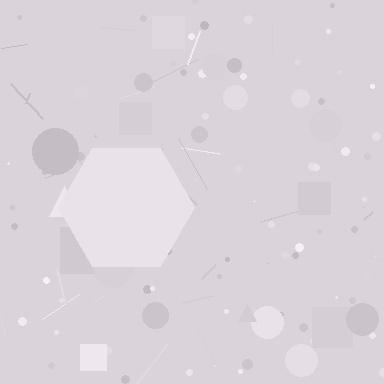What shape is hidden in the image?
A hexagon is hidden in the image.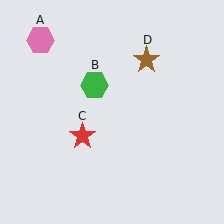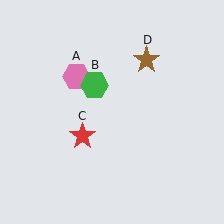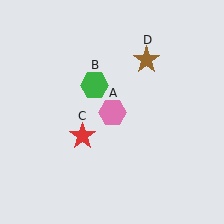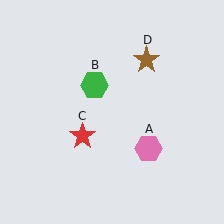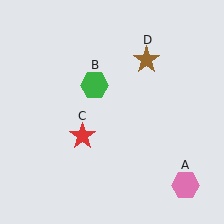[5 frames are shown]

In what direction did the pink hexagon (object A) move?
The pink hexagon (object A) moved down and to the right.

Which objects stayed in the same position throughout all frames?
Green hexagon (object B) and red star (object C) and brown star (object D) remained stationary.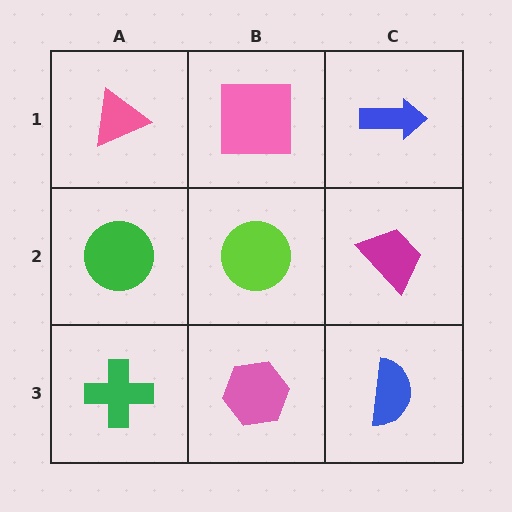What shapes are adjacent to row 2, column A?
A pink triangle (row 1, column A), a green cross (row 3, column A), a lime circle (row 2, column B).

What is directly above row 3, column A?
A green circle.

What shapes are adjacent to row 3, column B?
A lime circle (row 2, column B), a green cross (row 3, column A), a blue semicircle (row 3, column C).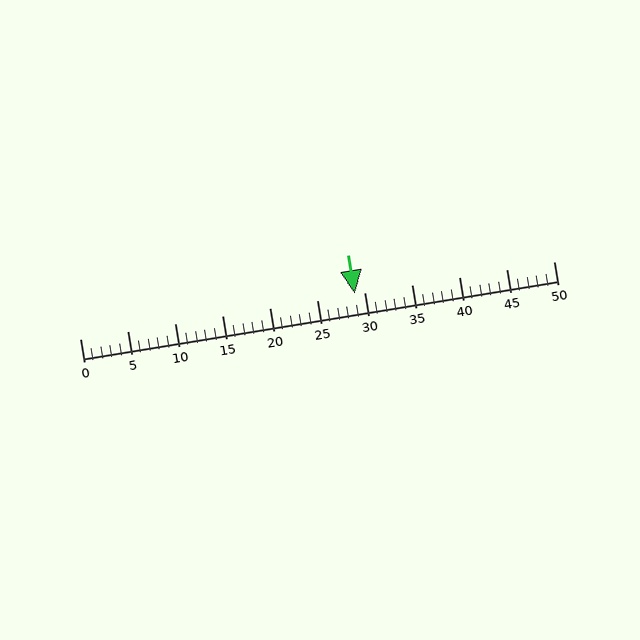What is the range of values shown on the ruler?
The ruler shows values from 0 to 50.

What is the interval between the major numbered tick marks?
The major tick marks are spaced 5 units apart.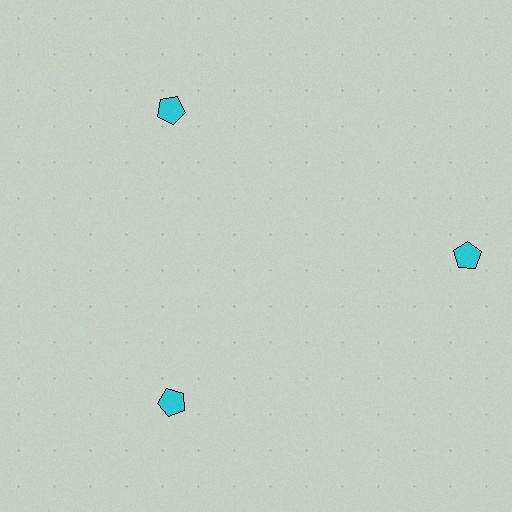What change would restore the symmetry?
The symmetry would be restored by moving it inward, back onto the ring so that all 3 pentagons sit at equal angles and equal distance from the center.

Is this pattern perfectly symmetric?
No. The 3 cyan pentagons are arranged in a ring, but one element near the 3 o'clock position is pushed outward from the center, breaking the 3-fold rotational symmetry.